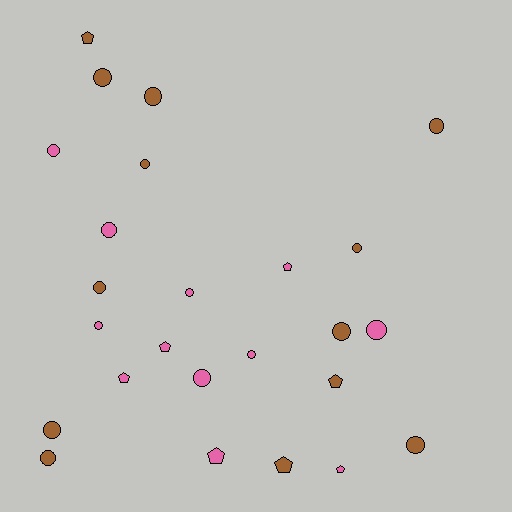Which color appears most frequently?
Brown, with 13 objects.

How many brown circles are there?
There are 10 brown circles.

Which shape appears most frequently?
Circle, with 17 objects.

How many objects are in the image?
There are 25 objects.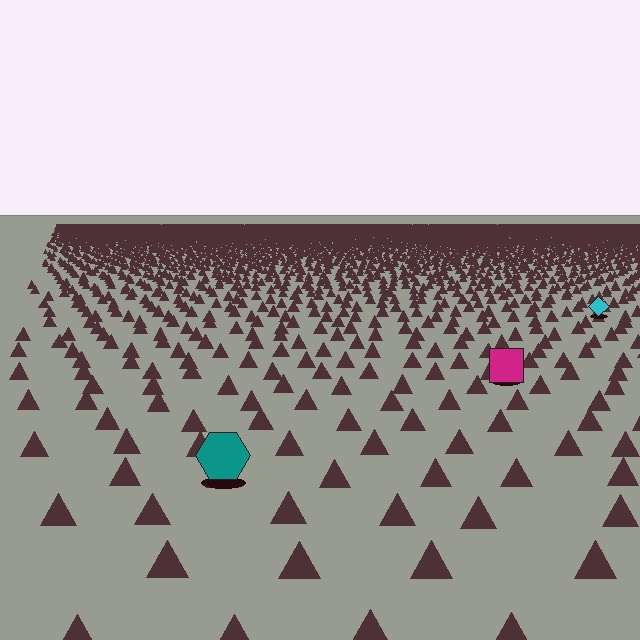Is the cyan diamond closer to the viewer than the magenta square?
No. The magenta square is closer — you can tell from the texture gradient: the ground texture is coarser near it.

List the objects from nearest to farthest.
From nearest to farthest: the teal hexagon, the magenta square, the cyan diamond.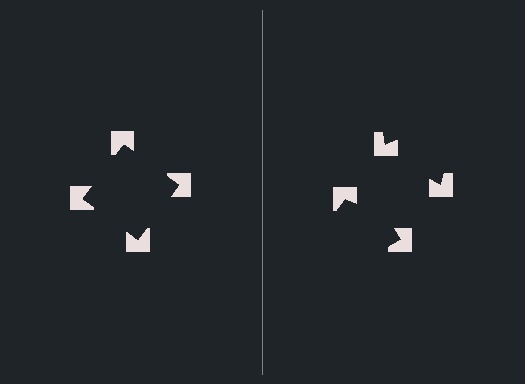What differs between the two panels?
The notched squares are positioned identically on both sides; only the wedge orientations differ. On the left they align to a square; on the right they are misaligned.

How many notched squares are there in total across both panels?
8 — 4 on each side.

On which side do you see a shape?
An illusory square appears on the left side. On the right side the wedge cuts are rotated, so no coherent shape forms.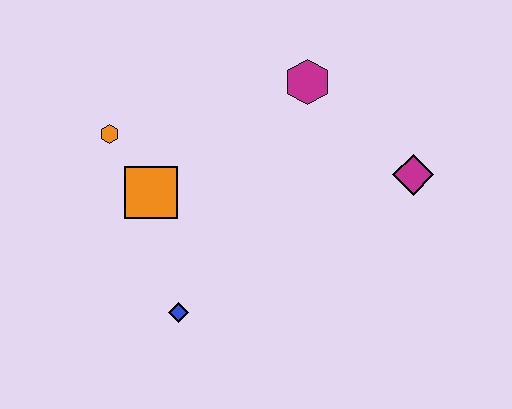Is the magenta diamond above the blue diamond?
Yes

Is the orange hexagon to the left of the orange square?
Yes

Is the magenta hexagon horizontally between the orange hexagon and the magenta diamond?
Yes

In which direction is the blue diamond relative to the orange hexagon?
The blue diamond is below the orange hexagon.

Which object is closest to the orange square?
The orange hexagon is closest to the orange square.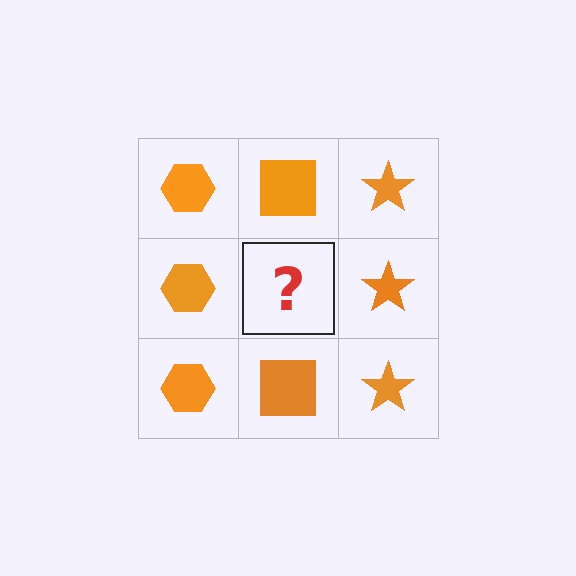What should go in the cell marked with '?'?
The missing cell should contain an orange square.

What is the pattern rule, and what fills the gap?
The rule is that each column has a consistent shape. The gap should be filled with an orange square.